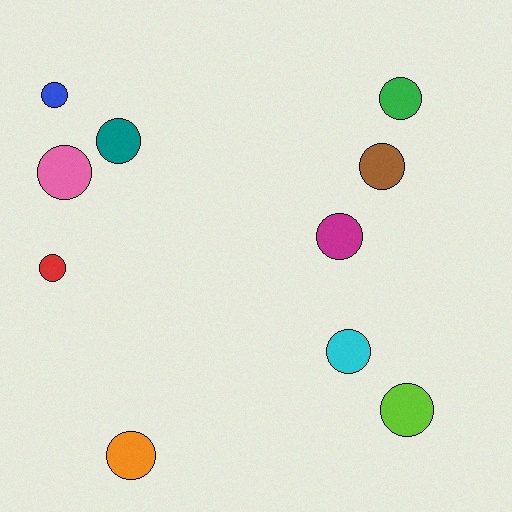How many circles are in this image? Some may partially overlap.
There are 10 circles.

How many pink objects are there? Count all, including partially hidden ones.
There is 1 pink object.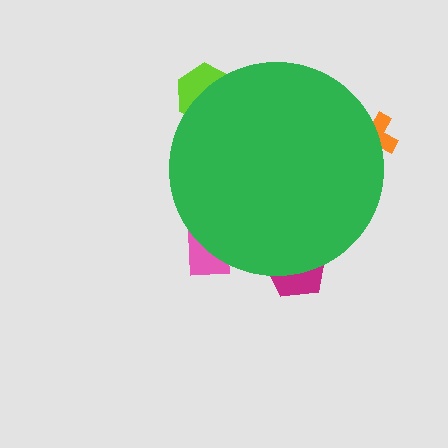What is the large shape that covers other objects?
A green circle.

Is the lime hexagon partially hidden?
Yes, the lime hexagon is partially hidden behind the green circle.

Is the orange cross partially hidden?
Yes, the orange cross is partially hidden behind the green circle.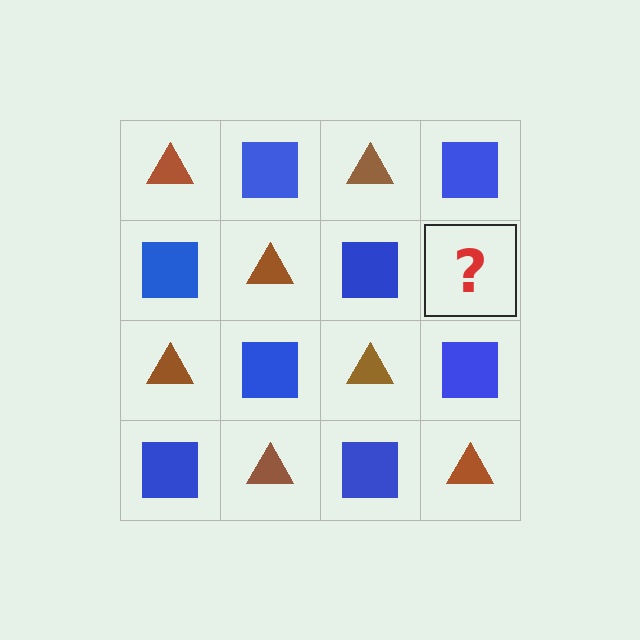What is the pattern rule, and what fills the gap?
The rule is that it alternates brown triangle and blue square in a checkerboard pattern. The gap should be filled with a brown triangle.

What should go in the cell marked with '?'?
The missing cell should contain a brown triangle.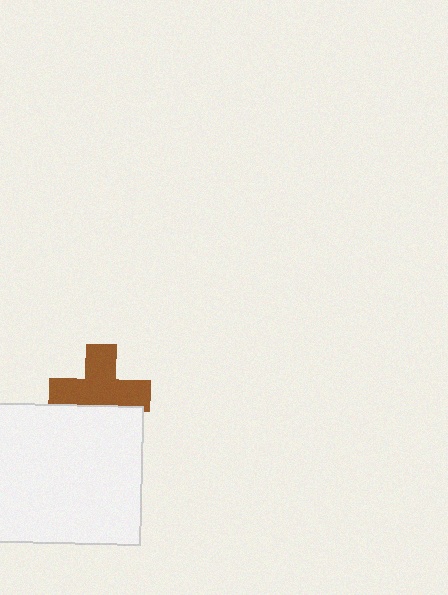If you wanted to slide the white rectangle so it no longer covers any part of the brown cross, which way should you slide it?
Slide it down — that is the most direct way to separate the two shapes.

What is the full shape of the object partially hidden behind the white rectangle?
The partially hidden object is a brown cross.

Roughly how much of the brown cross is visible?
Most of it is visible (roughly 69%).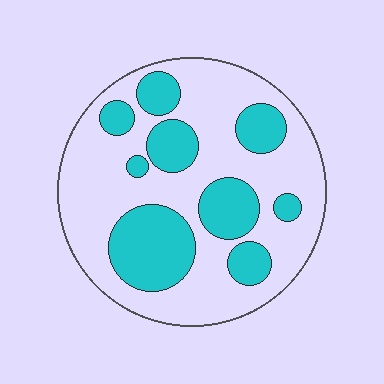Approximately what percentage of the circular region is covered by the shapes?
Approximately 35%.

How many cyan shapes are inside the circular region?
9.